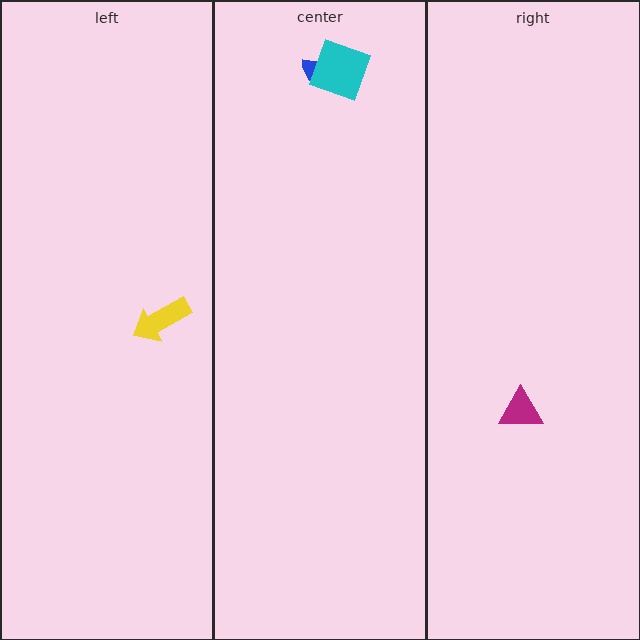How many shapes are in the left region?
1.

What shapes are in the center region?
The blue semicircle, the cyan square.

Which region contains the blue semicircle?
The center region.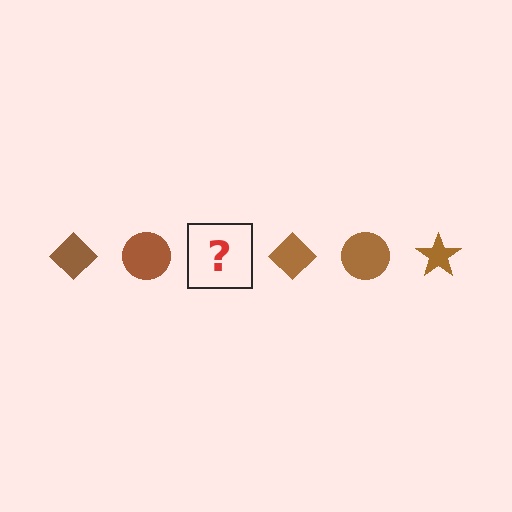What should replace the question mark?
The question mark should be replaced with a brown star.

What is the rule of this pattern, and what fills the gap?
The rule is that the pattern cycles through diamond, circle, star shapes in brown. The gap should be filled with a brown star.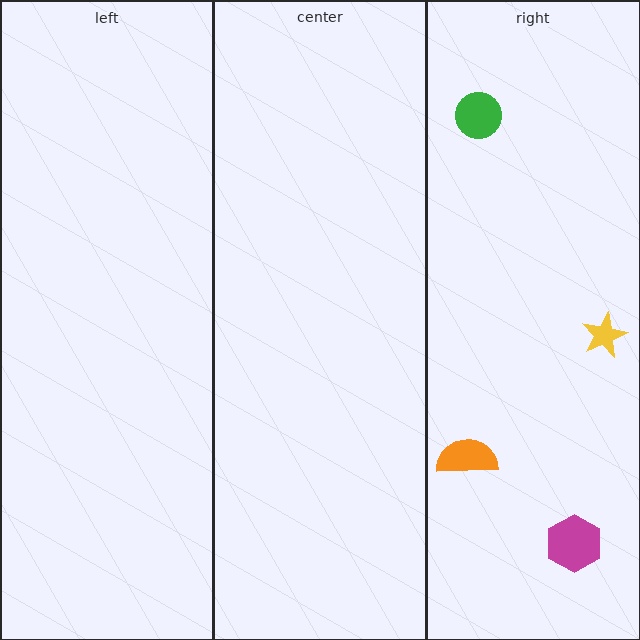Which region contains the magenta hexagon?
The right region.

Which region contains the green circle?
The right region.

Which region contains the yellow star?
The right region.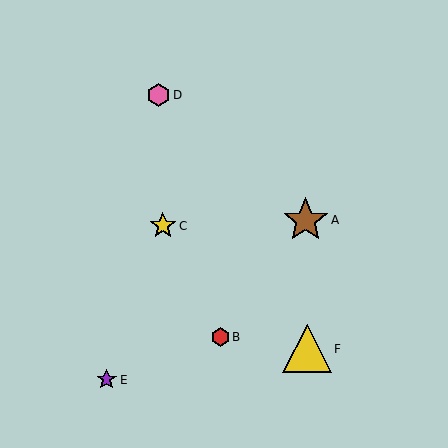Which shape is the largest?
The yellow triangle (labeled F) is the largest.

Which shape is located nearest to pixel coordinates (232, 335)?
The red hexagon (labeled B) at (220, 337) is nearest to that location.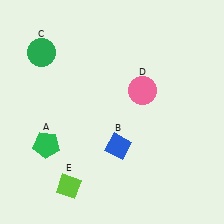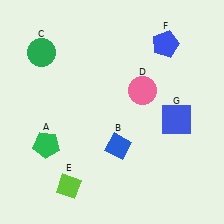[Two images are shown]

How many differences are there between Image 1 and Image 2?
There are 2 differences between the two images.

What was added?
A blue pentagon (F), a blue square (G) were added in Image 2.